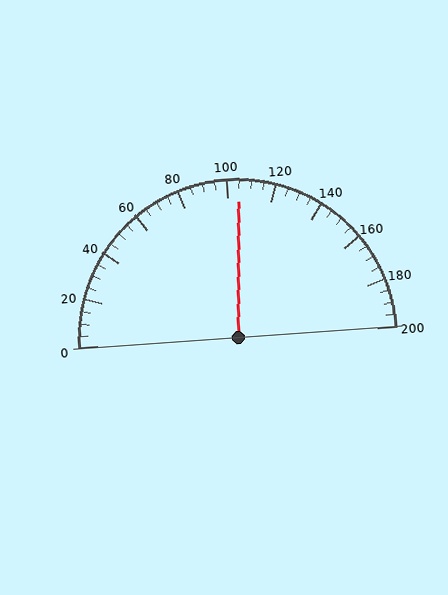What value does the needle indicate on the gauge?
The needle indicates approximately 105.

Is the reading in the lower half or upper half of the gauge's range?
The reading is in the upper half of the range (0 to 200).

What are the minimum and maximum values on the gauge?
The gauge ranges from 0 to 200.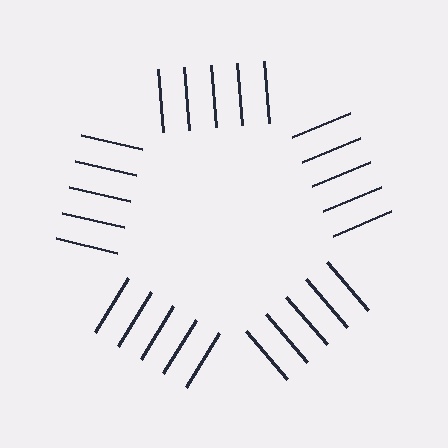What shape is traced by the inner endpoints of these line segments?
An illusory pentagon — the line segments terminate on its edges but no continuous stroke is drawn.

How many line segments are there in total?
25 — 5 along each of the 5 edges.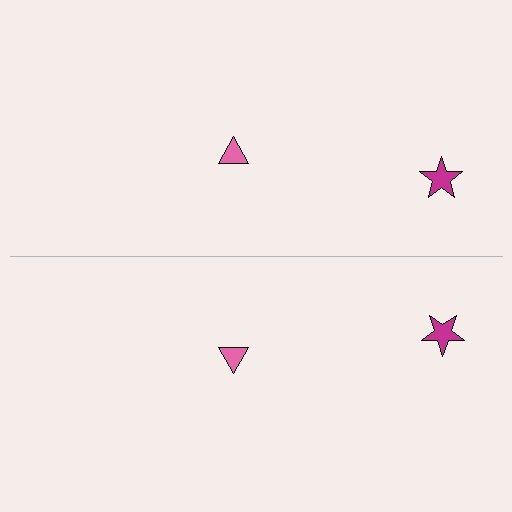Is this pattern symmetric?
Yes, this pattern has bilateral (reflection) symmetry.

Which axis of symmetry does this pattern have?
The pattern has a horizontal axis of symmetry running through the center of the image.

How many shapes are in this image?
There are 4 shapes in this image.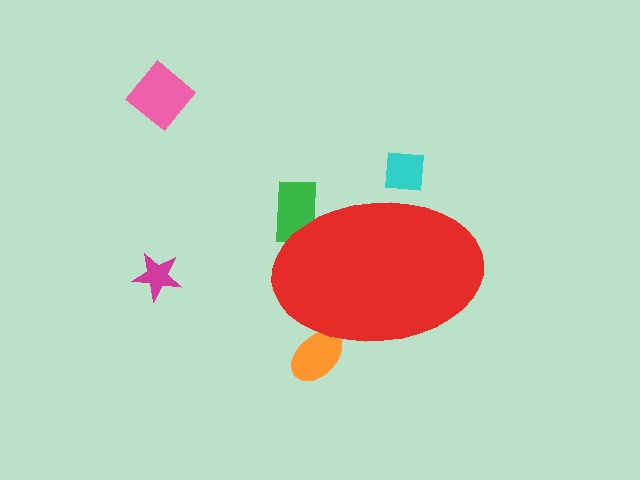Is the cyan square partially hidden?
Yes, the cyan square is partially hidden behind the red ellipse.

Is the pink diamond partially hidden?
No, the pink diamond is fully visible.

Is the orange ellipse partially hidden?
Yes, the orange ellipse is partially hidden behind the red ellipse.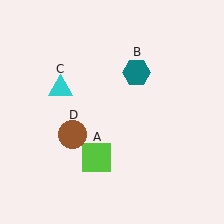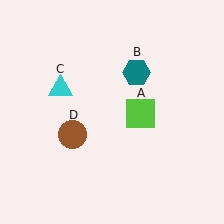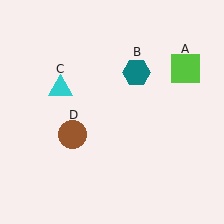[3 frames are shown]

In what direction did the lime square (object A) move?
The lime square (object A) moved up and to the right.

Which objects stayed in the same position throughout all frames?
Teal hexagon (object B) and cyan triangle (object C) and brown circle (object D) remained stationary.